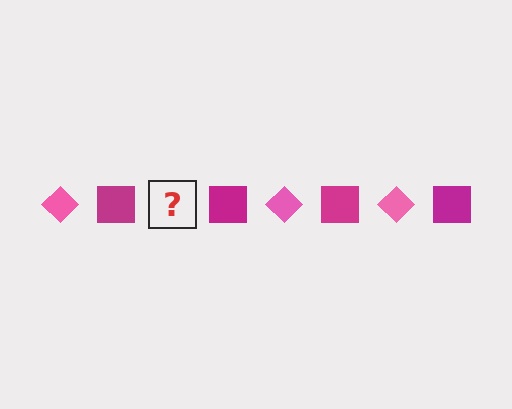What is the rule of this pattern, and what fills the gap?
The rule is that the pattern alternates between pink diamond and magenta square. The gap should be filled with a pink diamond.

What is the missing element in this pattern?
The missing element is a pink diamond.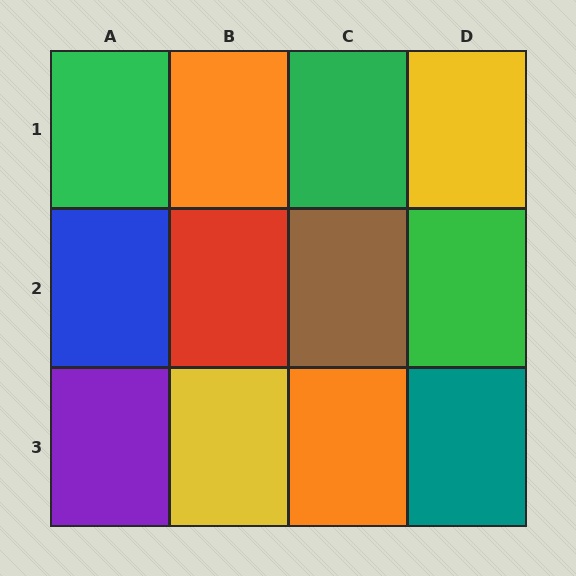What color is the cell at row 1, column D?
Yellow.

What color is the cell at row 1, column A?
Green.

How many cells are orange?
2 cells are orange.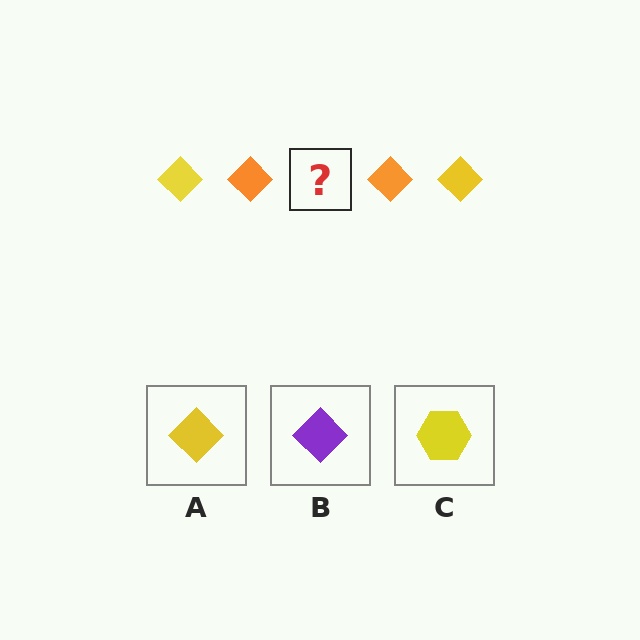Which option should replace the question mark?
Option A.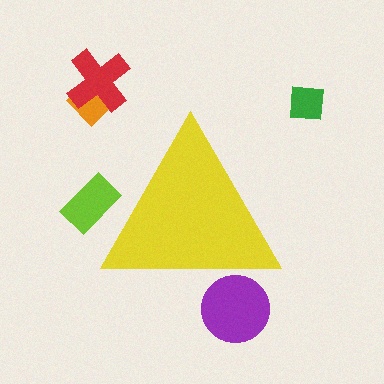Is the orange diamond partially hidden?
No, the orange diamond is fully visible.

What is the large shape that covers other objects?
A yellow triangle.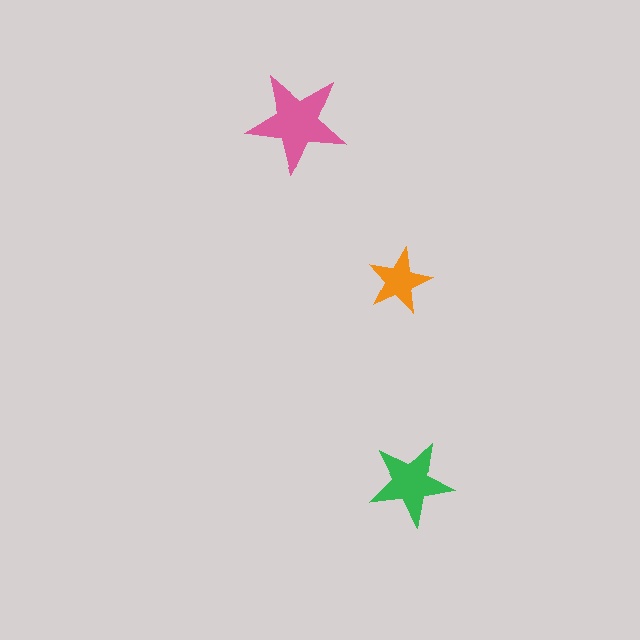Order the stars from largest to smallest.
the pink one, the green one, the orange one.